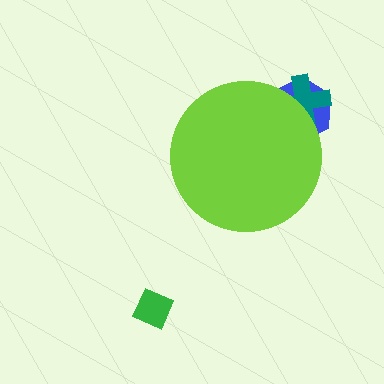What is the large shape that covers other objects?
A lime circle.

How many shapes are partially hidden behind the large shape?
2 shapes are partially hidden.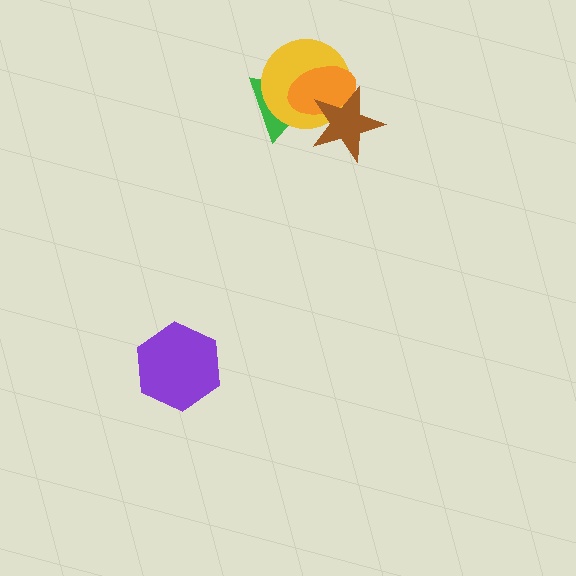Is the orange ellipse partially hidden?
Yes, it is partially covered by another shape.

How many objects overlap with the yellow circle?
3 objects overlap with the yellow circle.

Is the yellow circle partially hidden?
Yes, it is partially covered by another shape.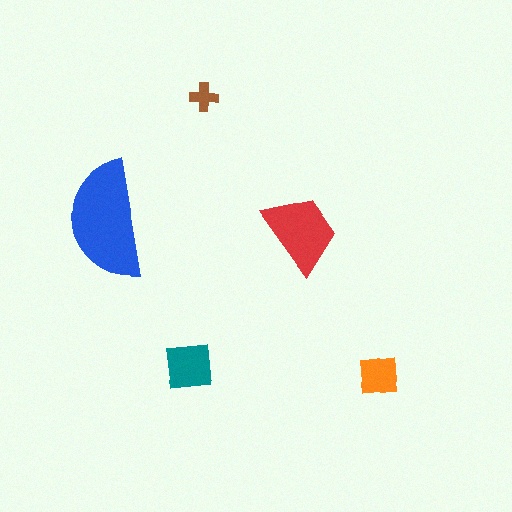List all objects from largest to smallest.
The blue semicircle, the red trapezoid, the teal square, the orange square, the brown cross.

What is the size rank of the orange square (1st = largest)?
4th.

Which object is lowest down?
The orange square is bottommost.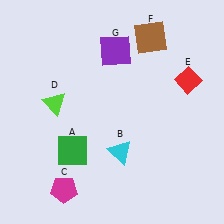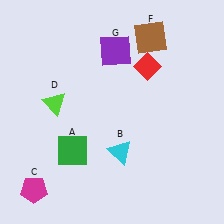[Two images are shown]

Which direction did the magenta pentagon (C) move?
The magenta pentagon (C) moved left.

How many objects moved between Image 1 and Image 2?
2 objects moved between the two images.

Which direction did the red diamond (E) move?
The red diamond (E) moved left.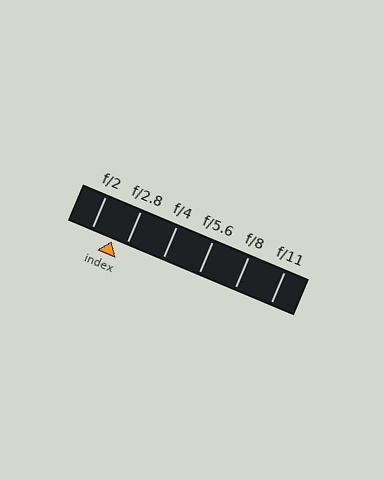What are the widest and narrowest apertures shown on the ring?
The widest aperture shown is f/2 and the narrowest is f/11.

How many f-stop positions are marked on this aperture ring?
There are 6 f-stop positions marked.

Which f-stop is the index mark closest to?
The index mark is closest to f/2.8.